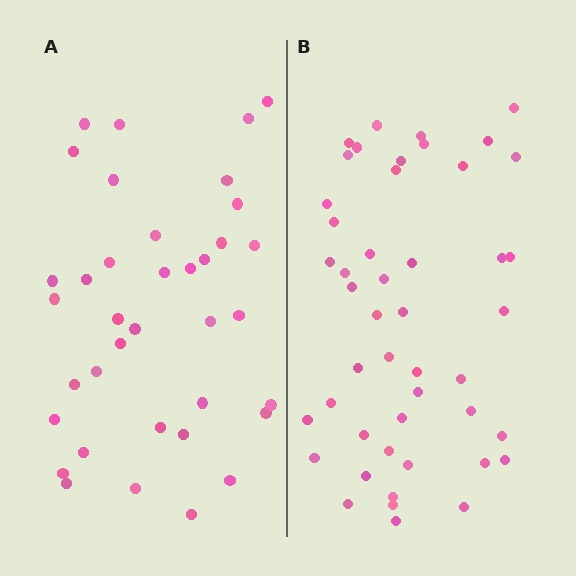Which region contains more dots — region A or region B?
Region B (the right region) has more dots.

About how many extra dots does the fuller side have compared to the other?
Region B has roughly 10 or so more dots than region A.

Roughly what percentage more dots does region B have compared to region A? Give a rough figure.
About 25% more.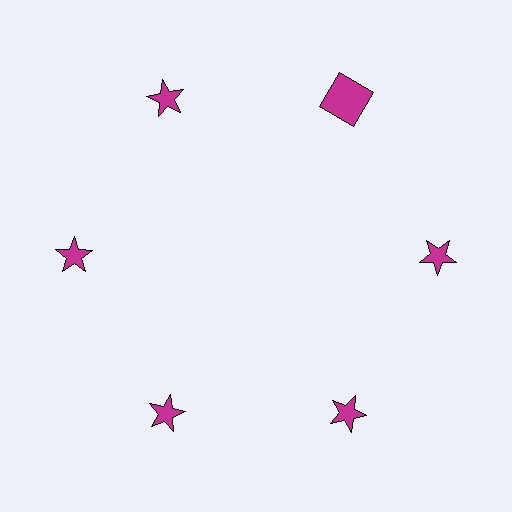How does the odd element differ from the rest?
It has a different shape: square instead of star.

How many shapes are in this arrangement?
There are 6 shapes arranged in a ring pattern.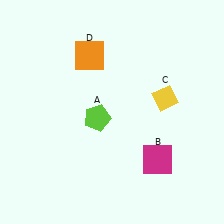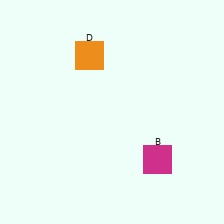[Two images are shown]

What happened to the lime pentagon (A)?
The lime pentagon (A) was removed in Image 2. It was in the bottom-left area of Image 1.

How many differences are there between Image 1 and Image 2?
There are 2 differences between the two images.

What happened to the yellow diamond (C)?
The yellow diamond (C) was removed in Image 2. It was in the top-right area of Image 1.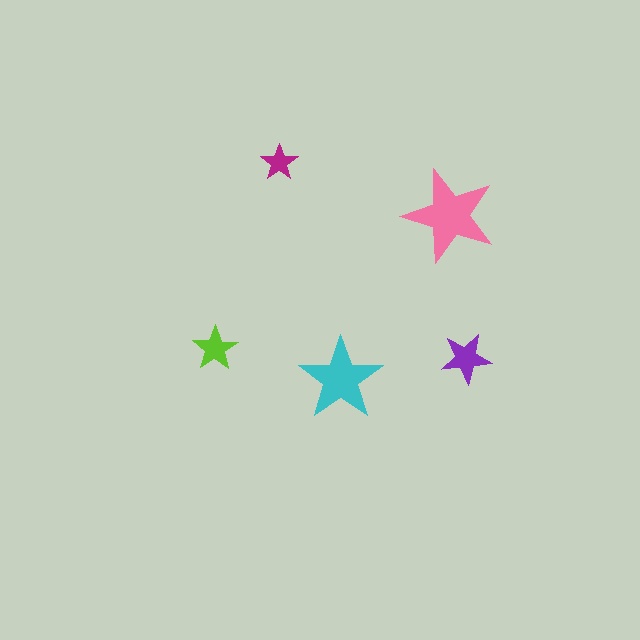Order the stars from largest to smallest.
the pink one, the cyan one, the purple one, the lime one, the magenta one.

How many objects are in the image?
There are 5 objects in the image.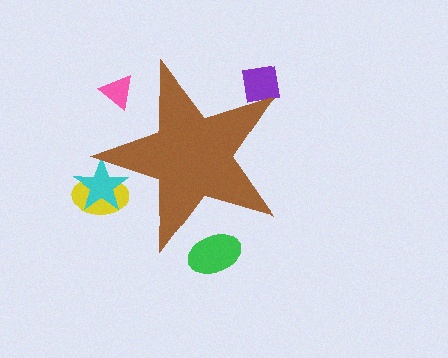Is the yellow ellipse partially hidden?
Yes, the yellow ellipse is partially hidden behind the brown star.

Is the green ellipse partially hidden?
Yes, the green ellipse is partially hidden behind the brown star.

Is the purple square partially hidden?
Yes, the purple square is partially hidden behind the brown star.